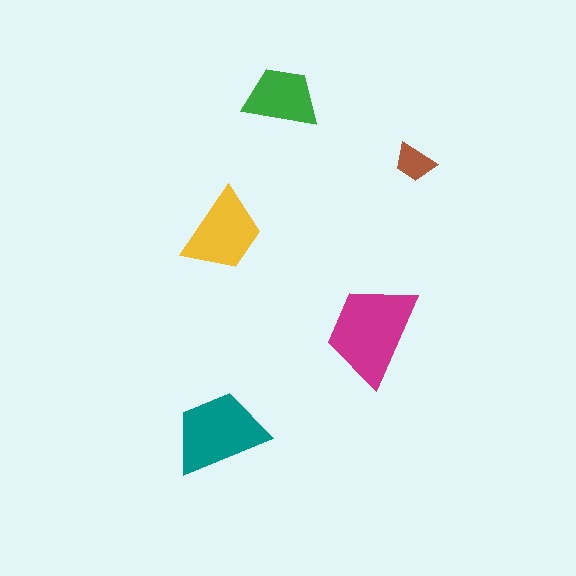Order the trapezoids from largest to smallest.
the magenta one, the teal one, the yellow one, the green one, the brown one.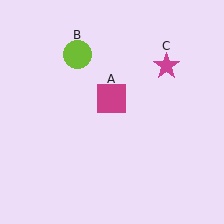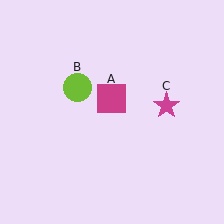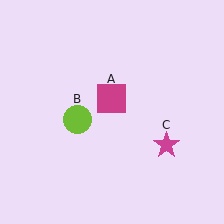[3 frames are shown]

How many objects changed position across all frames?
2 objects changed position: lime circle (object B), magenta star (object C).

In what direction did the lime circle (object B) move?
The lime circle (object B) moved down.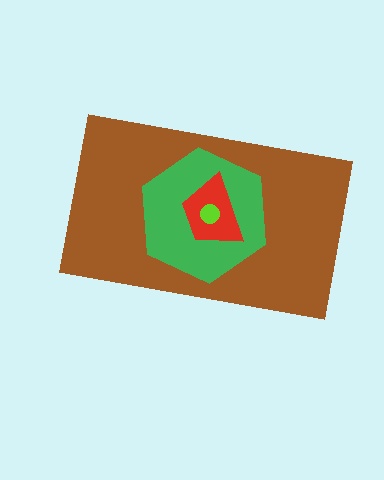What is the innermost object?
The lime circle.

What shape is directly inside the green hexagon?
The red trapezoid.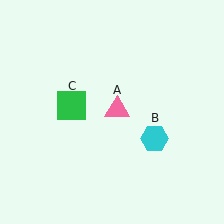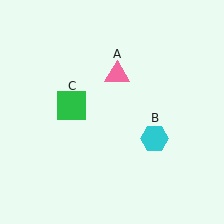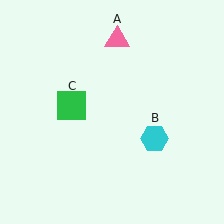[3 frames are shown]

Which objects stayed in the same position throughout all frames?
Cyan hexagon (object B) and green square (object C) remained stationary.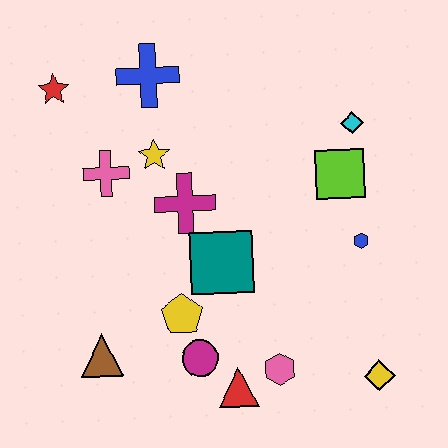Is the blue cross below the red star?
No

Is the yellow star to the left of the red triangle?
Yes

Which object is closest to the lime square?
The cyan diamond is closest to the lime square.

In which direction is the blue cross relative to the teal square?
The blue cross is above the teal square.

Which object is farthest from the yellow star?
The yellow diamond is farthest from the yellow star.